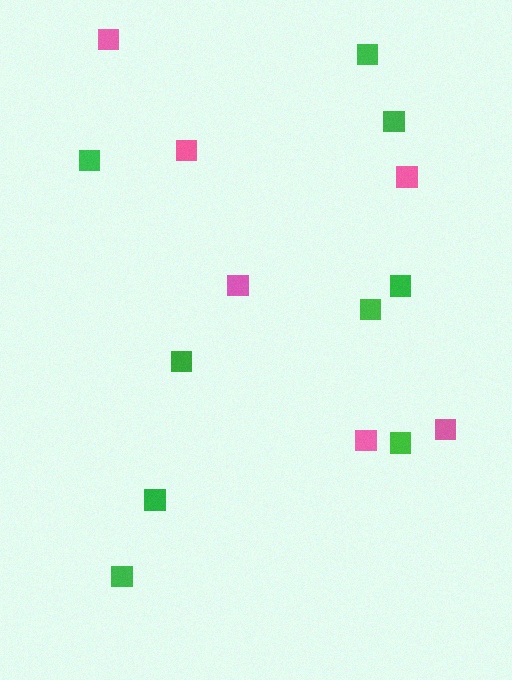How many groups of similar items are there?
There are 2 groups: one group of green squares (9) and one group of pink squares (6).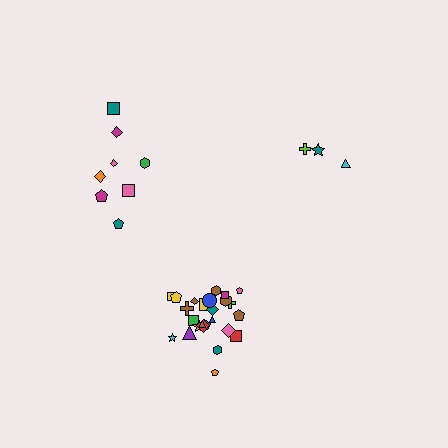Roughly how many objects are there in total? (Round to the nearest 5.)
Roughly 35 objects in total.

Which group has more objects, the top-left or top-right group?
The top-left group.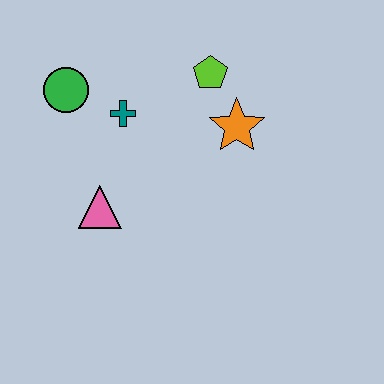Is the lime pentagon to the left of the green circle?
No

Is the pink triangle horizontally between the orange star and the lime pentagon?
No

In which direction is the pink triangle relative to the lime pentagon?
The pink triangle is below the lime pentagon.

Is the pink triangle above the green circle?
No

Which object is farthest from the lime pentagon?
The pink triangle is farthest from the lime pentagon.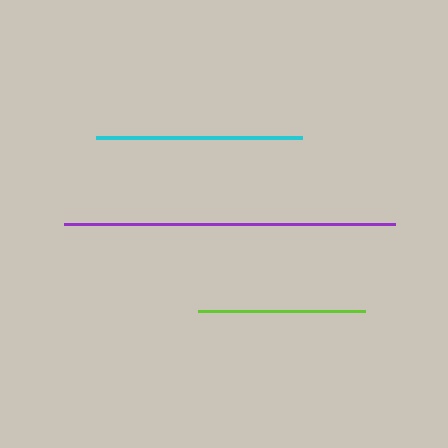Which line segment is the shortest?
The lime line is the shortest at approximately 167 pixels.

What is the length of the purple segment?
The purple segment is approximately 331 pixels long.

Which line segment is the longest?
The purple line is the longest at approximately 331 pixels.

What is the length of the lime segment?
The lime segment is approximately 167 pixels long.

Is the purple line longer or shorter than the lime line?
The purple line is longer than the lime line.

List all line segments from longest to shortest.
From longest to shortest: purple, cyan, lime.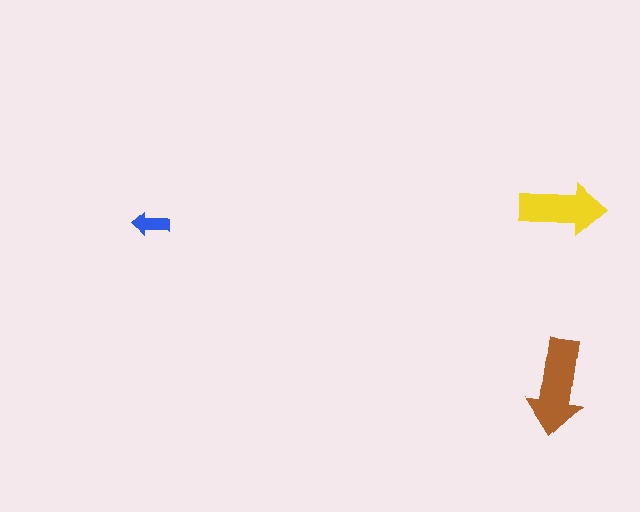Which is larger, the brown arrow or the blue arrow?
The brown one.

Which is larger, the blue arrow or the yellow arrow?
The yellow one.